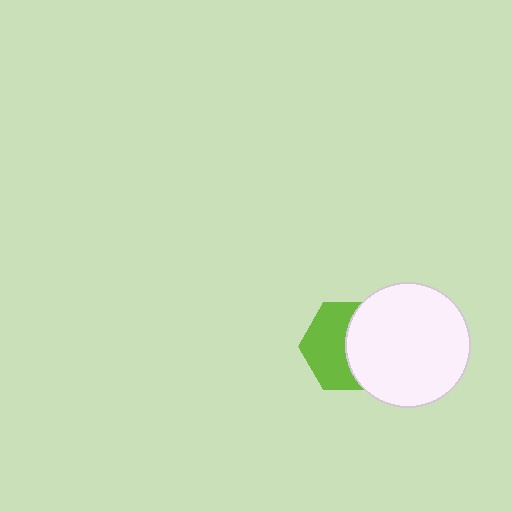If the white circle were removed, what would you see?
You would see the complete lime hexagon.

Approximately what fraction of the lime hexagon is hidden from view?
Roughly 48% of the lime hexagon is hidden behind the white circle.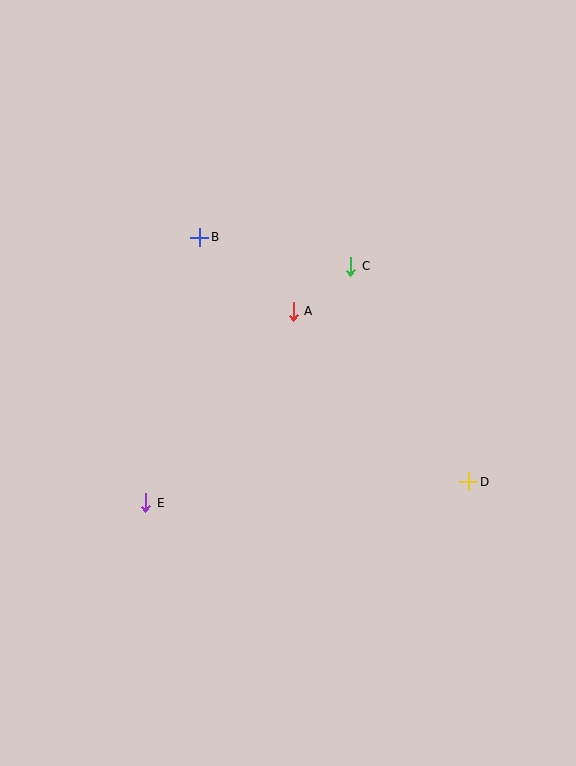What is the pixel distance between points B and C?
The distance between B and C is 154 pixels.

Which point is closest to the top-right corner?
Point C is closest to the top-right corner.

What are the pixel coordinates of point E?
Point E is at (146, 503).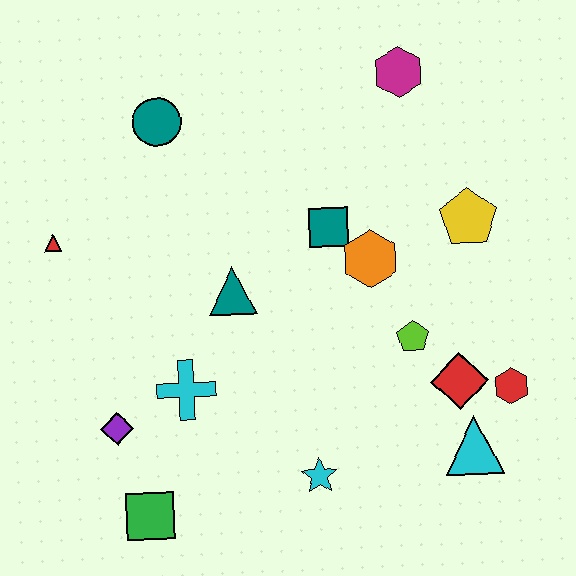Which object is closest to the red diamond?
The red hexagon is closest to the red diamond.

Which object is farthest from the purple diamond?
The magenta hexagon is farthest from the purple diamond.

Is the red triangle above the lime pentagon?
Yes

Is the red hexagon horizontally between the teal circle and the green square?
No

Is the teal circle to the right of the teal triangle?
No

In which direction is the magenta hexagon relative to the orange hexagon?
The magenta hexagon is above the orange hexagon.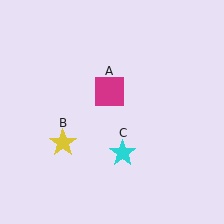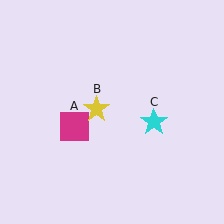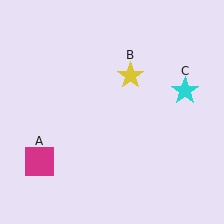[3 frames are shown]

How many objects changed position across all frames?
3 objects changed position: magenta square (object A), yellow star (object B), cyan star (object C).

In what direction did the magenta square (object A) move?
The magenta square (object A) moved down and to the left.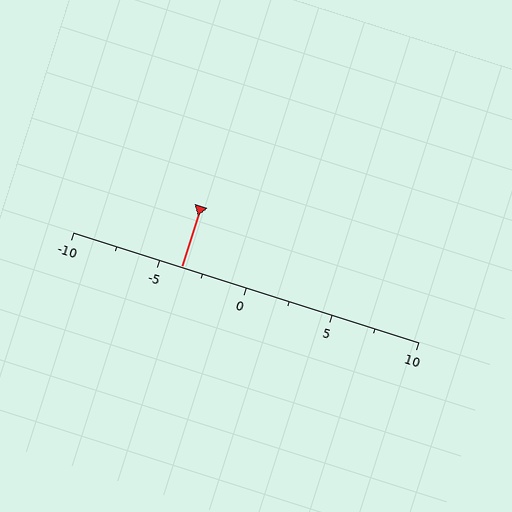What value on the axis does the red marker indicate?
The marker indicates approximately -3.8.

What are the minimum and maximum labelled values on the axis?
The axis runs from -10 to 10.